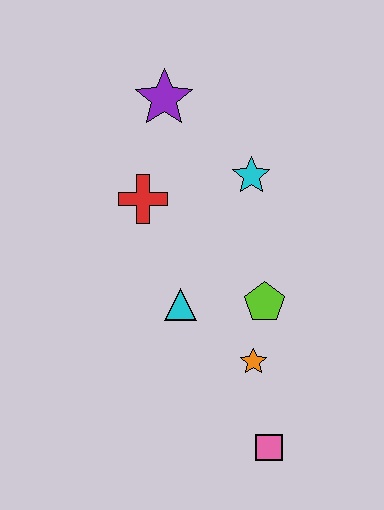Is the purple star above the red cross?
Yes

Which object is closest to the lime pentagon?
The orange star is closest to the lime pentagon.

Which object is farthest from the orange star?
The purple star is farthest from the orange star.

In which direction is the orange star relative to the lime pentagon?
The orange star is below the lime pentagon.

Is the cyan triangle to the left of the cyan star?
Yes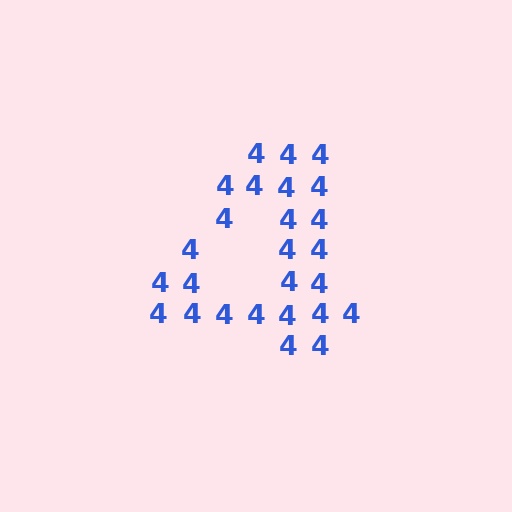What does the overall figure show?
The overall figure shows the digit 4.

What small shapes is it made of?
It is made of small digit 4's.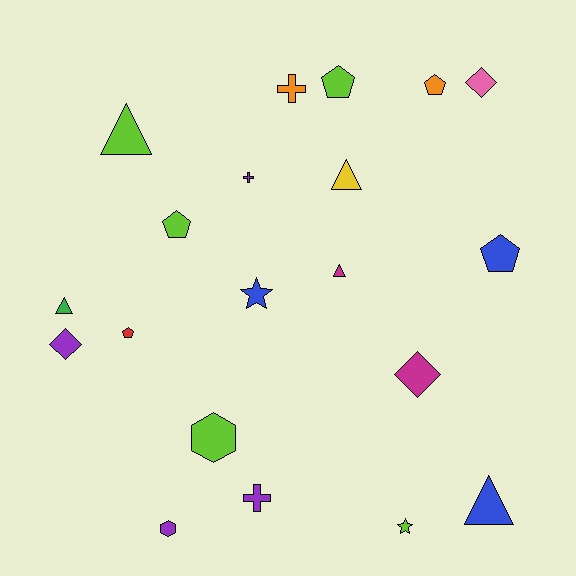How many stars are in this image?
There are 2 stars.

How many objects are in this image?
There are 20 objects.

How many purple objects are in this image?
There are 4 purple objects.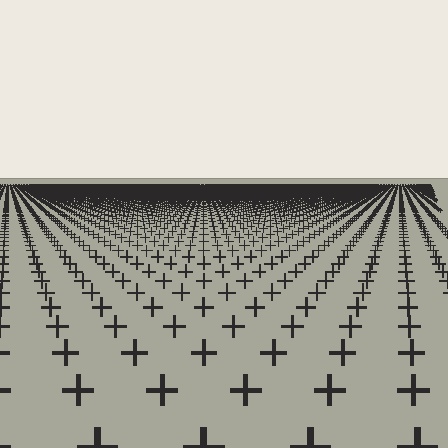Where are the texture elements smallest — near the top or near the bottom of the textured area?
Near the top.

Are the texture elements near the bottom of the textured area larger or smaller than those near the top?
Larger. Near the bottom, elements are closer to the viewer and appear at a bigger on-screen size.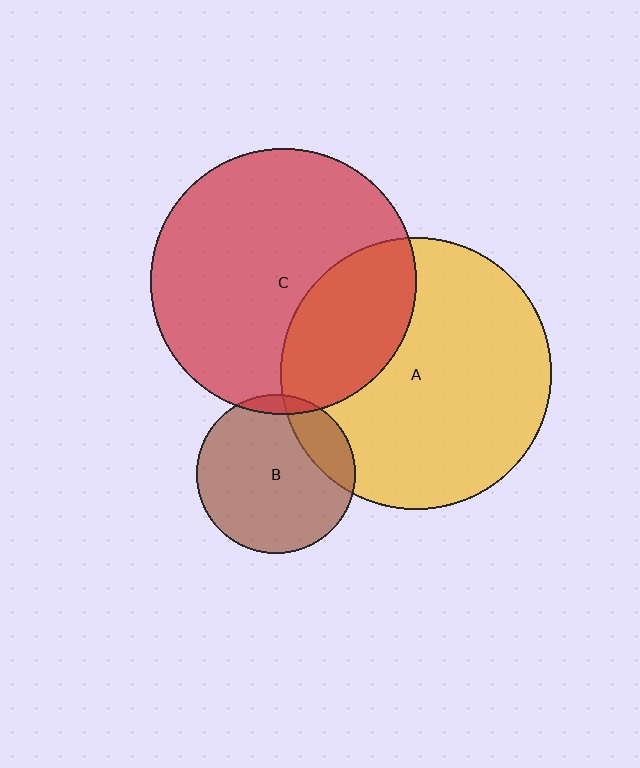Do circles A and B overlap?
Yes.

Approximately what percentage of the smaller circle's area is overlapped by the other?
Approximately 20%.